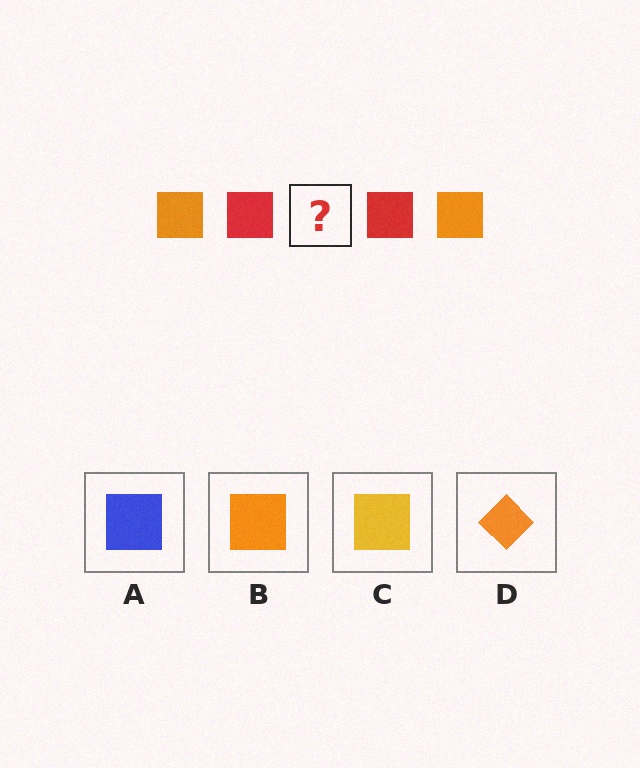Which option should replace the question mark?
Option B.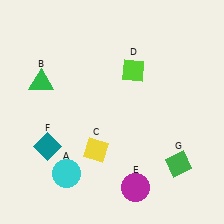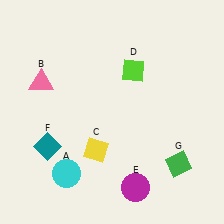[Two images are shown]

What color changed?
The triangle (B) changed from green in Image 1 to pink in Image 2.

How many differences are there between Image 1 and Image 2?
There is 1 difference between the two images.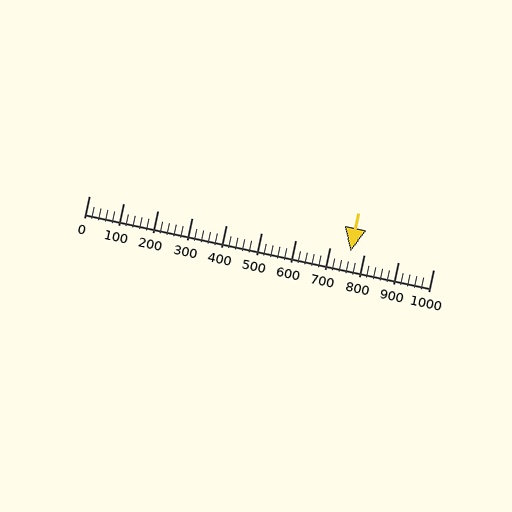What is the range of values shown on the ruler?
The ruler shows values from 0 to 1000.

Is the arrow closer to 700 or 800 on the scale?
The arrow is closer to 800.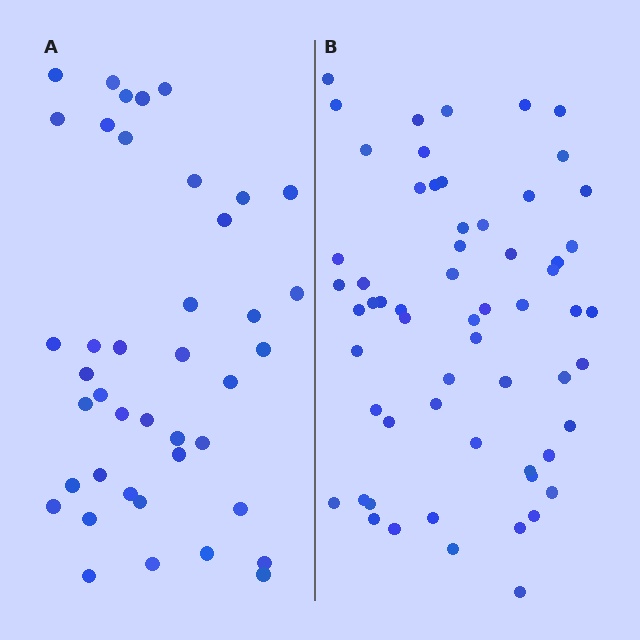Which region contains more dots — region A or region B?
Region B (the right region) has more dots.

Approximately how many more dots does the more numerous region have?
Region B has approximately 20 more dots than region A.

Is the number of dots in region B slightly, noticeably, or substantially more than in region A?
Region B has substantially more. The ratio is roughly 1.5 to 1.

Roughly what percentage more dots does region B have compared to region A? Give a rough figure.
About 45% more.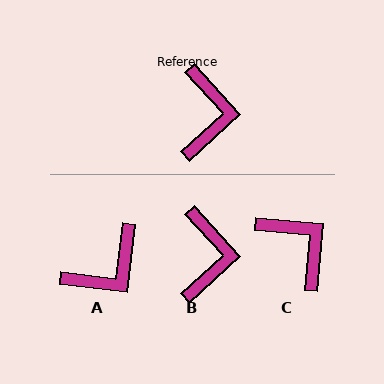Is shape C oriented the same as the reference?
No, it is off by about 43 degrees.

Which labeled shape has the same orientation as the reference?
B.